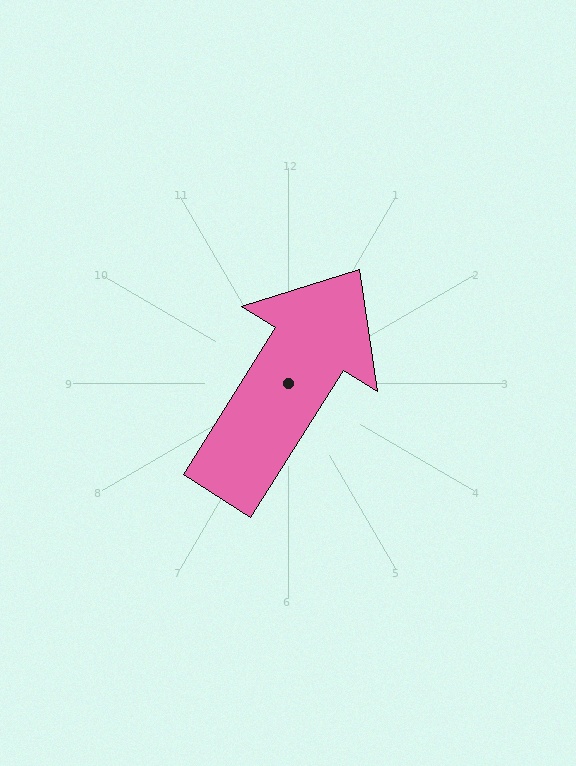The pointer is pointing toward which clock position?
Roughly 1 o'clock.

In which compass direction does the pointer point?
Northeast.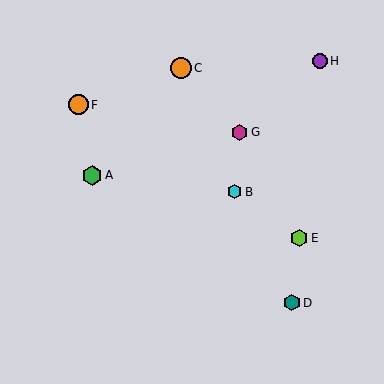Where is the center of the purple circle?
The center of the purple circle is at (320, 61).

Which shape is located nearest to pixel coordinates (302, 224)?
The lime hexagon (labeled E) at (299, 238) is nearest to that location.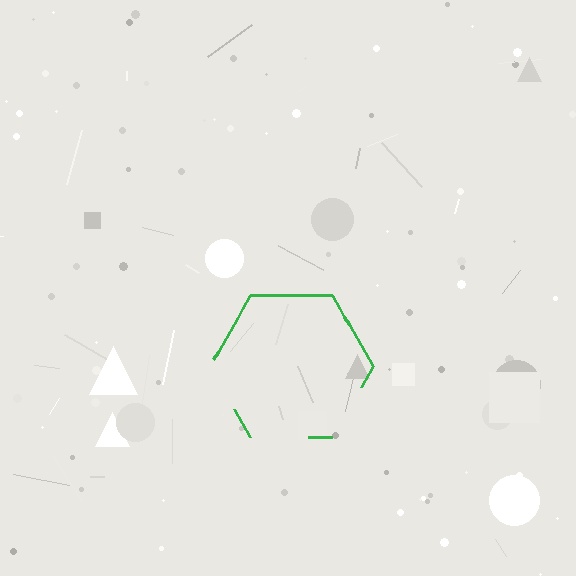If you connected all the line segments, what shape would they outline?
They would outline a hexagon.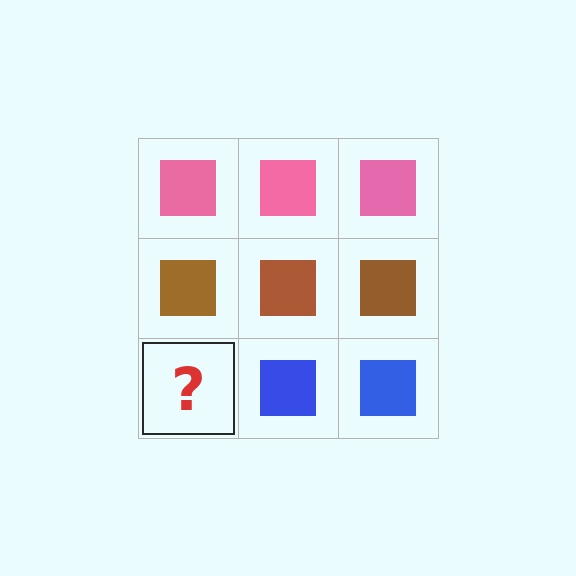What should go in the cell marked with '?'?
The missing cell should contain a blue square.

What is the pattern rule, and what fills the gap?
The rule is that each row has a consistent color. The gap should be filled with a blue square.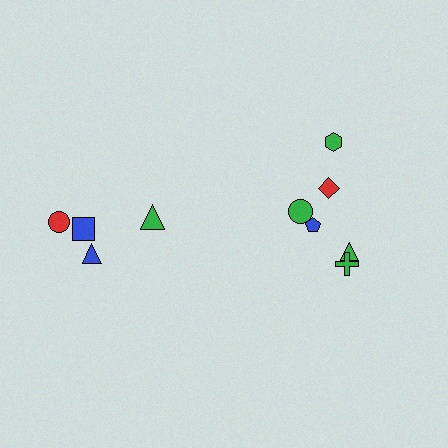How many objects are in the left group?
There are 4 objects.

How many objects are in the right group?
There are 6 objects.